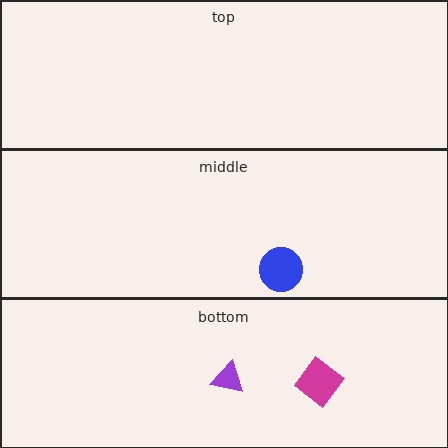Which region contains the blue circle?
The middle region.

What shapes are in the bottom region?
The magenta diamond, the purple triangle.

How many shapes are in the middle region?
1.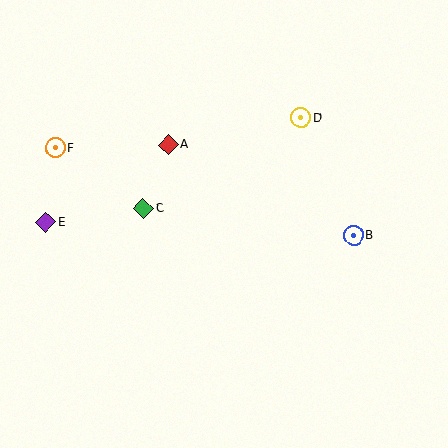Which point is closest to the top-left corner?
Point F is closest to the top-left corner.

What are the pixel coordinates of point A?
Point A is at (168, 145).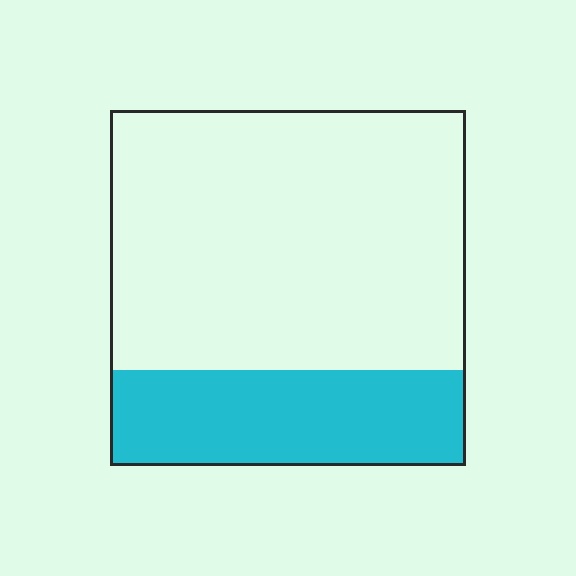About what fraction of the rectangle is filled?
About one quarter (1/4).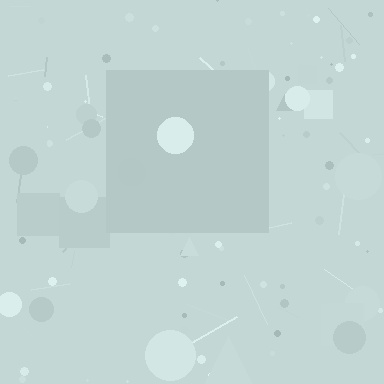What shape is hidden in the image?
A square is hidden in the image.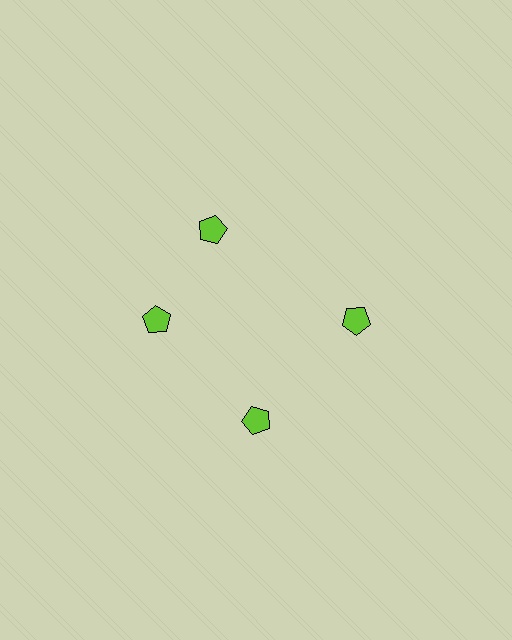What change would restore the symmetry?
The symmetry would be restored by rotating it back into even spacing with its neighbors so that all 4 pentagons sit at equal angles and equal distance from the center.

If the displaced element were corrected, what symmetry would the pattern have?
It would have 4-fold rotational symmetry — the pattern would map onto itself every 90 degrees.